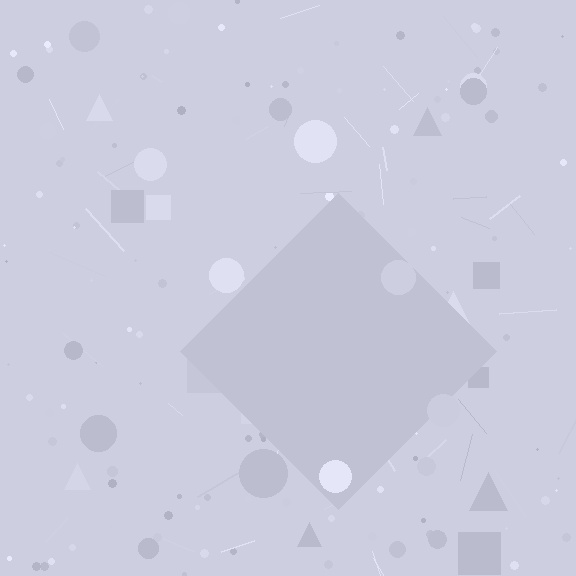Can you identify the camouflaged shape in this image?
The camouflaged shape is a diamond.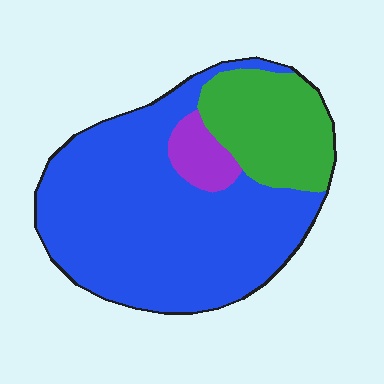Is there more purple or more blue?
Blue.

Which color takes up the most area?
Blue, at roughly 70%.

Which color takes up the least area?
Purple, at roughly 5%.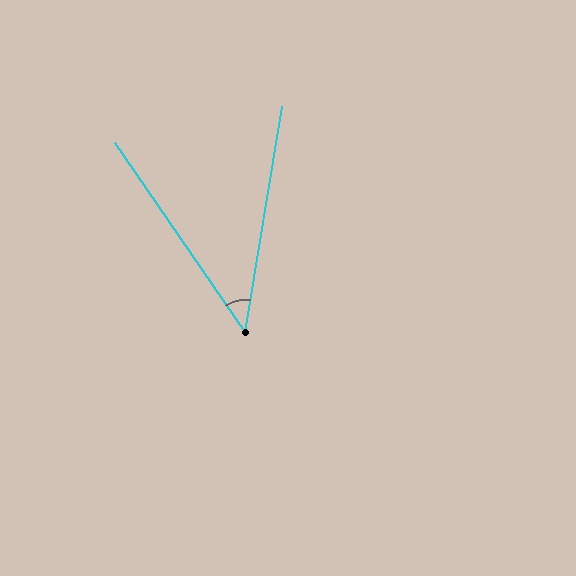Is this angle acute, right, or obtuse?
It is acute.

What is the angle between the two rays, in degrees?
Approximately 44 degrees.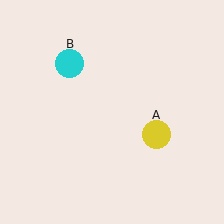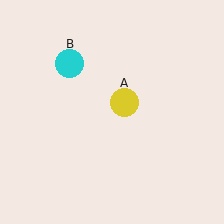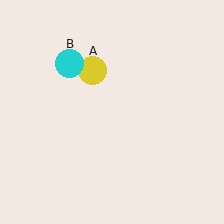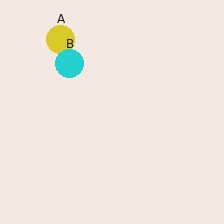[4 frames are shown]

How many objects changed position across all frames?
1 object changed position: yellow circle (object A).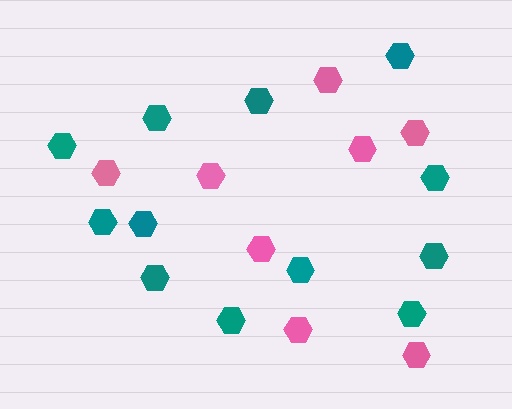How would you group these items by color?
There are 2 groups: one group of pink hexagons (8) and one group of teal hexagons (12).